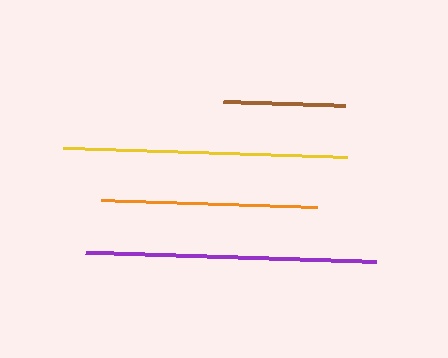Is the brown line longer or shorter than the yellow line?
The yellow line is longer than the brown line.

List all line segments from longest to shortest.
From longest to shortest: purple, yellow, orange, brown.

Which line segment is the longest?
The purple line is the longest at approximately 291 pixels.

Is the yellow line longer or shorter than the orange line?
The yellow line is longer than the orange line.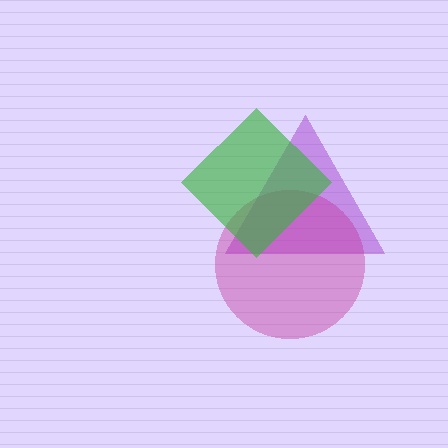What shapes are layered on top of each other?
The layered shapes are: a purple triangle, a magenta circle, a green diamond.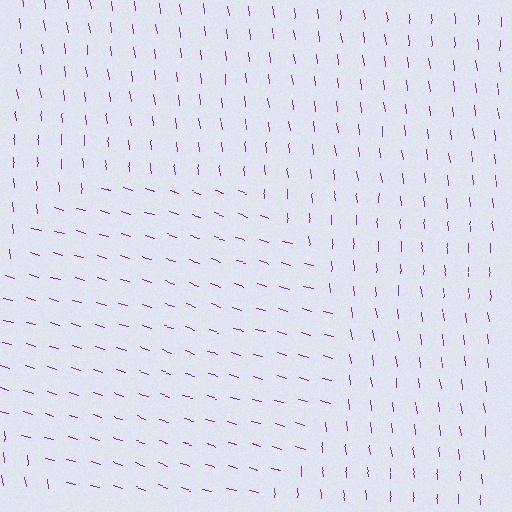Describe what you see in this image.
The image is filled with small purple line segments. A circle region in the image has lines oriented differently from the surrounding lines, creating a visible texture boundary.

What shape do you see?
I see a circle.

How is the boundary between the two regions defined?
The boundary is defined purely by a change in line orientation (approximately 67 degrees difference). All lines are the same color and thickness.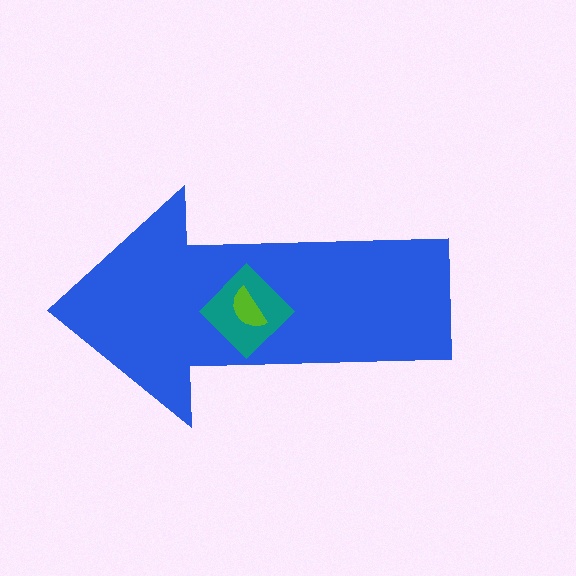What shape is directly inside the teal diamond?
The lime semicircle.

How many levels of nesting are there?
3.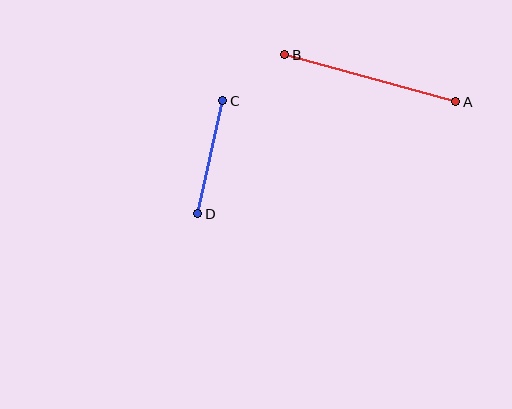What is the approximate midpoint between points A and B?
The midpoint is at approximately (370, 78) pixels.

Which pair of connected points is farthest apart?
Points A and B are farthest apart.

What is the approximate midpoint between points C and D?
The midpoint is at approximately (210, 157) pixels.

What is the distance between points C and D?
The distance is approximately 116 pixels.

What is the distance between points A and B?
The distance is approximately 177 pixels.